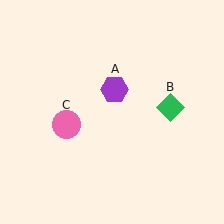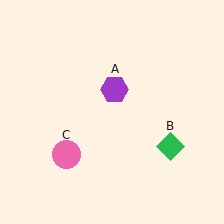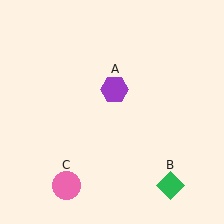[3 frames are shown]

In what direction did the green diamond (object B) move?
The green diamond (object B) moved down.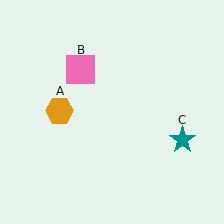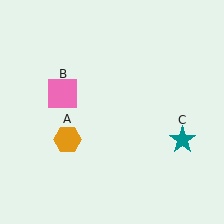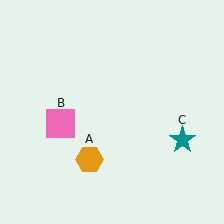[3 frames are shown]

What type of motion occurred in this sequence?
The orange hexagon (object A), pink square (object B) rotated counterclockwise around the center of the scene.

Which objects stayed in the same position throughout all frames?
Teal star (object C) remained stationary.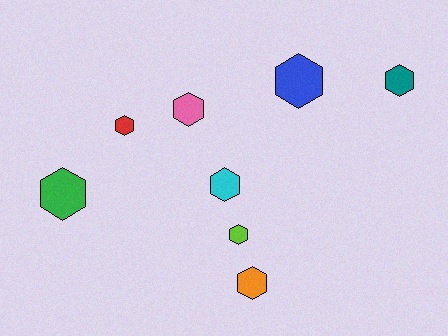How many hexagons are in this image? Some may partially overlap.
There are 8 hexagons.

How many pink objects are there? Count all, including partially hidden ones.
There is 1 pink object.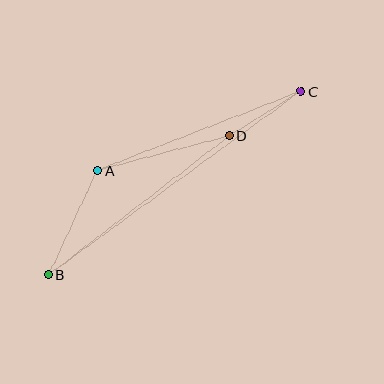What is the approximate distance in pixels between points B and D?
The distance between B and D is approximately 228 pixels.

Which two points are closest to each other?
Points C and D are closest to each other.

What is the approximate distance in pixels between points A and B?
The distance between A and B is approximately 115 pixels.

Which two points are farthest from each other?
Points B and C are farthest from each other.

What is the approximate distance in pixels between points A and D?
The distance between A and D is approximately 136 pixels.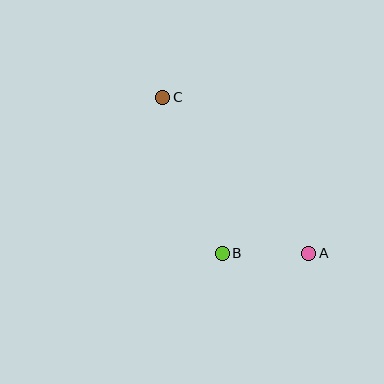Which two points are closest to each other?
Points A and B are closest to each other.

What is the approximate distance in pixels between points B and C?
The distance between B and C is approximately 167 pixels.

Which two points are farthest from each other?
Points A and C are farthest from each other.